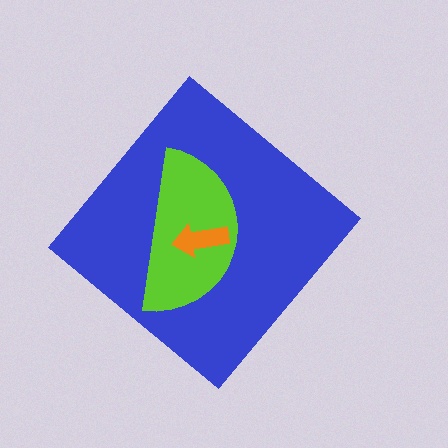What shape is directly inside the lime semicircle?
The orange arrow.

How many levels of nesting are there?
3.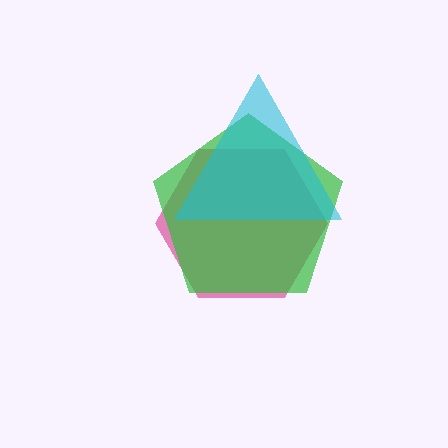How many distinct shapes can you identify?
There are 3 distinct shapes: a magenta hexagon, a green pentagon, a cyan triangle.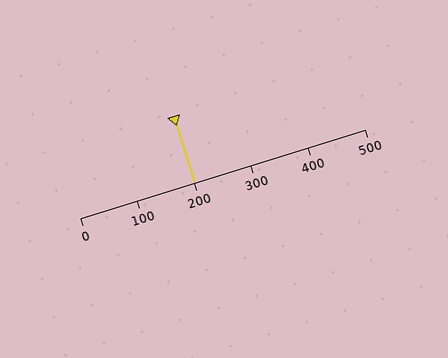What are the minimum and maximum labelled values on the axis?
The axis runs from 0 to 500.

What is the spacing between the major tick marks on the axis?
The major ticks are spaced 100 apart.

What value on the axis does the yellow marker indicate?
The marker indicates approximately 200.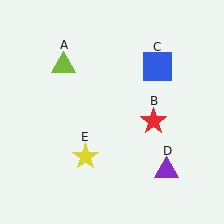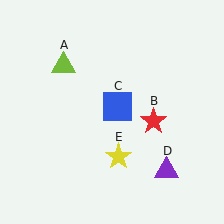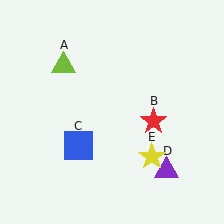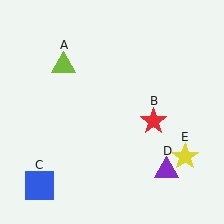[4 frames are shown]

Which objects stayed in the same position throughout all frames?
Lime triangle (object A) and red star (object B) and purple triangle (object D) remained stationary.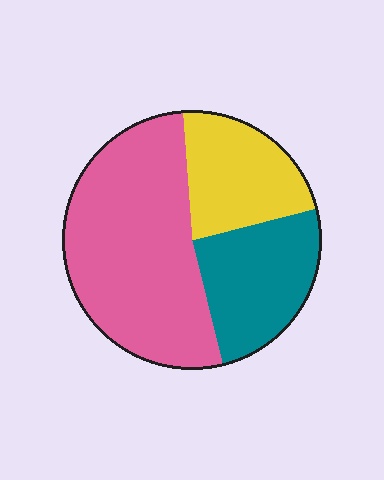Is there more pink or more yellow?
Pink.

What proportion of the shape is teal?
Teal covers 25% of the shape.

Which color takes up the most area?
Pink, at roughly 55%.